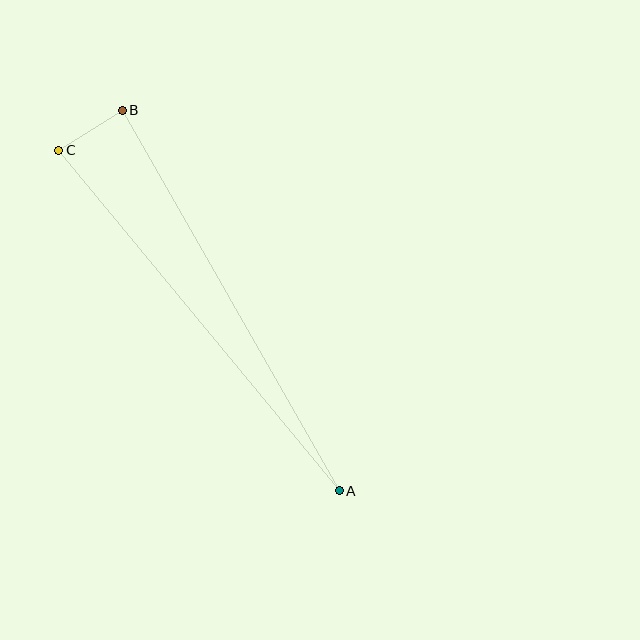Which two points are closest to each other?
Points B and C are closest to each other.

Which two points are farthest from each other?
Points A and C are farthest from each other.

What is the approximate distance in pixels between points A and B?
The distance between A and B is approximately 438 pixels.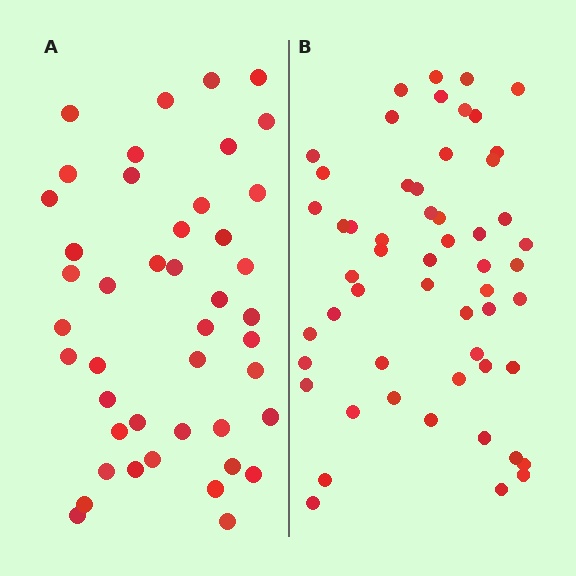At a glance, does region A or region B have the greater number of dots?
Region B (the right region) has more dots.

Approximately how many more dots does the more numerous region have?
Region B has roughly 12 or so more dots than region A.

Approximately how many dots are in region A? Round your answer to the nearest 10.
About 40 dots. (The exact count is 44, which rounds to 40.)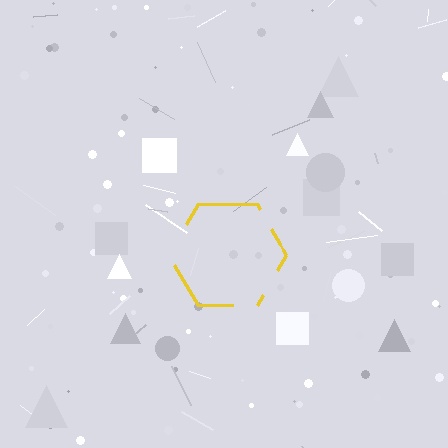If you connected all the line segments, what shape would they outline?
They would outline a hexagon.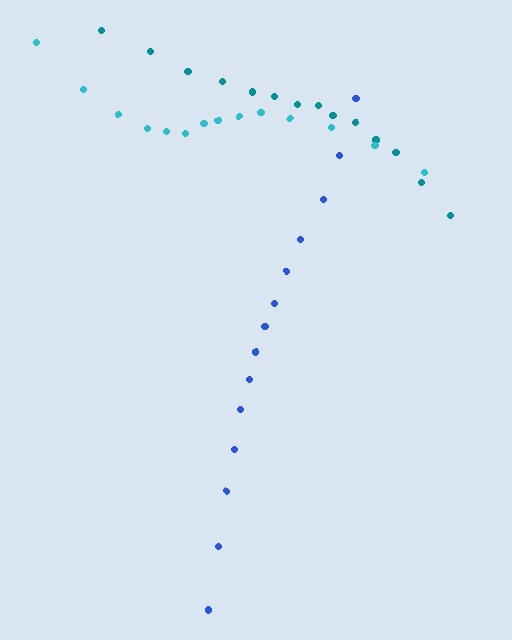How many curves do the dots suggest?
There are 3 distinct paths.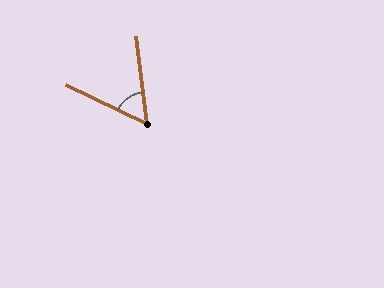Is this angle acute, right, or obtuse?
It is acute.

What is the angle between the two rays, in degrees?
Approximately 57 degrees.